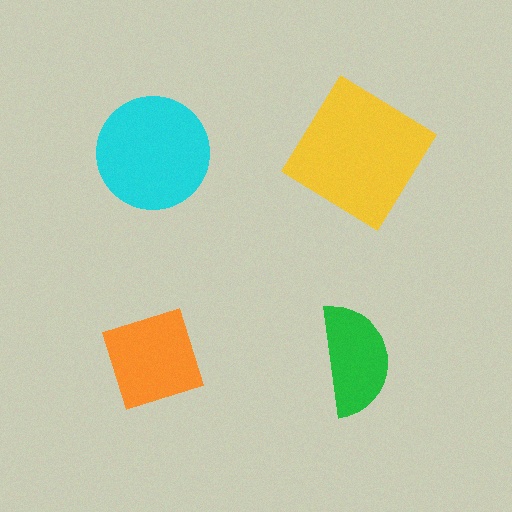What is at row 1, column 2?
A yellow diamond.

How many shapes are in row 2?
2 shapes.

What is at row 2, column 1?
An orange diamond.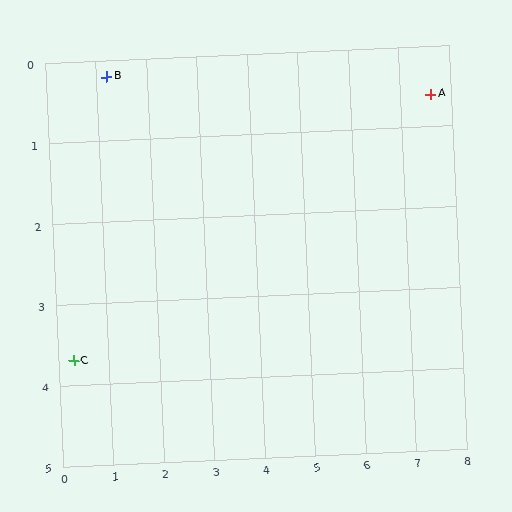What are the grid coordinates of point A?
Point A is at approximately (7.6, 0.6).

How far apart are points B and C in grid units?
Points B and C are about 3.6 grid units apart.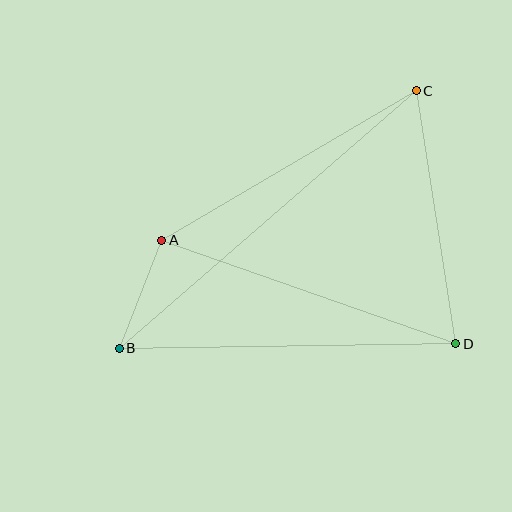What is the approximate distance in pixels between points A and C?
The distance between A and C is approximately 295 pixels.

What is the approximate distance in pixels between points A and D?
The distance between A and D is approximately 311 pixels.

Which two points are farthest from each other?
Points B and C are farthest from each other.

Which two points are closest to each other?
Points A and B are closest to each other.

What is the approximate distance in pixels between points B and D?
The distance between B and D is approximately 336 pixels.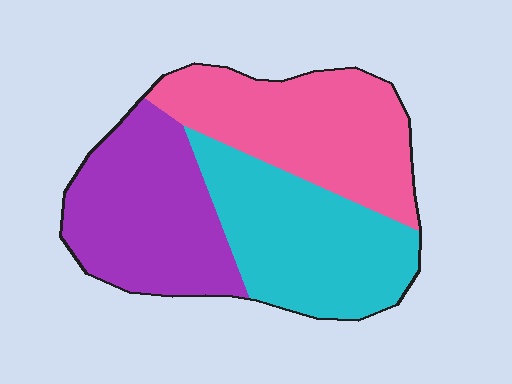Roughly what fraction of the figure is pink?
Pink takes up about one third (1/3) of the figure.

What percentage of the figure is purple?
Purple takes up about one third (1/3) of the figure.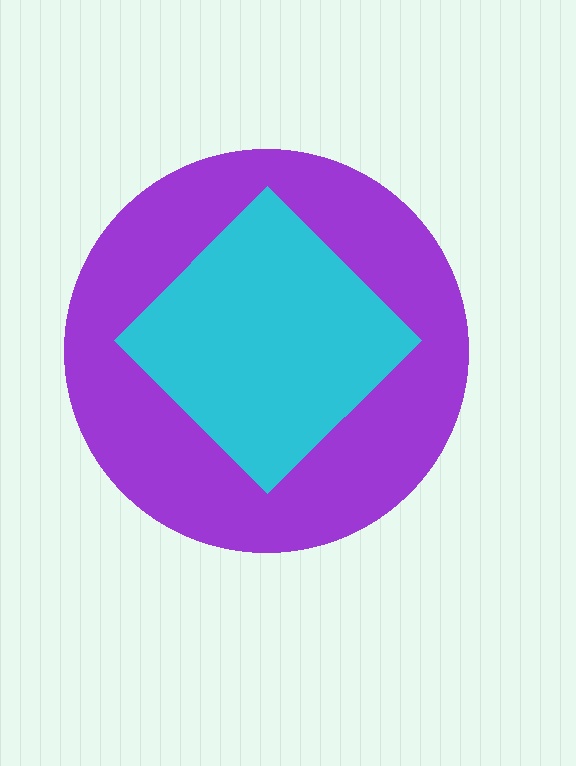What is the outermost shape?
The purple circle.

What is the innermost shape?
The cyan diamond.